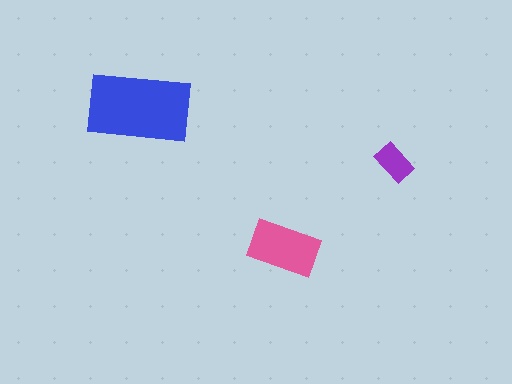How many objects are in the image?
There are 3 objects in the image.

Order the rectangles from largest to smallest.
the blue one, the pink one, the purple one.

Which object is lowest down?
The pink rectangle is bottommost.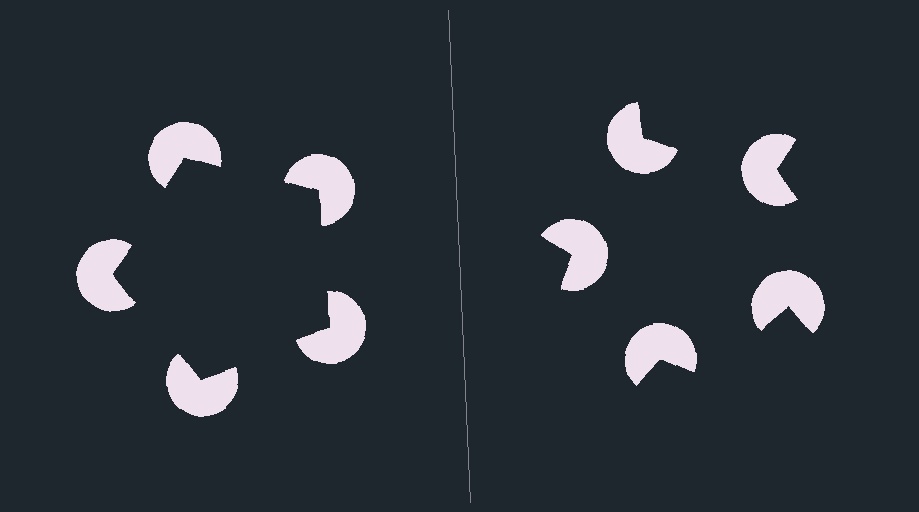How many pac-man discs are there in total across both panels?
10 — 5 on each side.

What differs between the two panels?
The pac-man discs are positioned identically on both sides; only the wedge orientations differ. On the left they align to a pentagon; on the right they are misaligned.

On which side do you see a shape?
An illusory pentagon appears on the left side. On the right side the wedge cuts are rotated, so no coherent shape forms.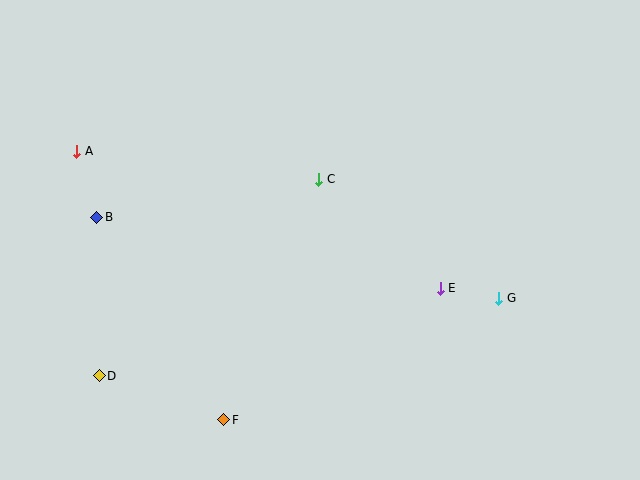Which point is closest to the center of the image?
Point C at (319, 179) is closest to the center.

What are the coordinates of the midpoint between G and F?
The midpoint between G and F is at (361, 359).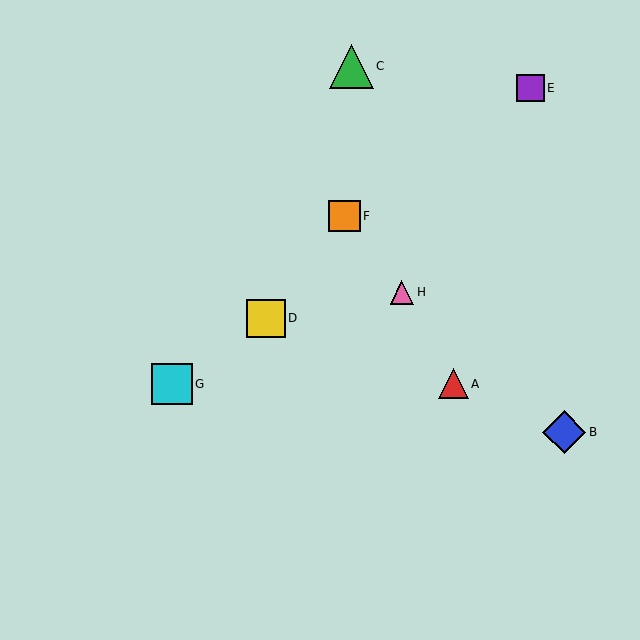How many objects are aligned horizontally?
2 objects (A, G) are aligned horizontally.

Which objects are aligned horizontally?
Objects A, G are aligned horizontally.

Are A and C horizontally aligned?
No, A is at y≈384 and C is at y≈66.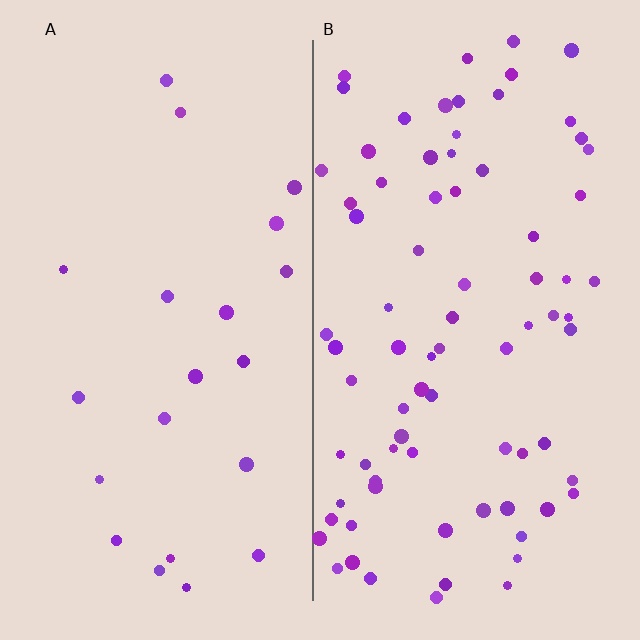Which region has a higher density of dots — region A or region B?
B (the right).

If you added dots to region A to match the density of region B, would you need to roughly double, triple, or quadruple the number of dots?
Approximately quadruple.